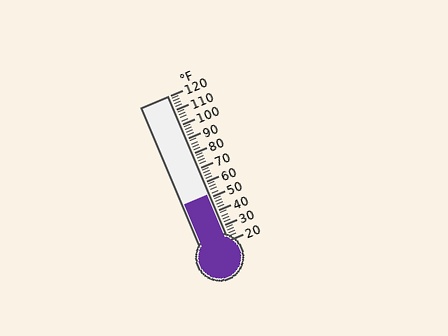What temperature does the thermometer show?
The thermometer shows approximately 52°F.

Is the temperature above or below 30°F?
The temperature is above 30°F.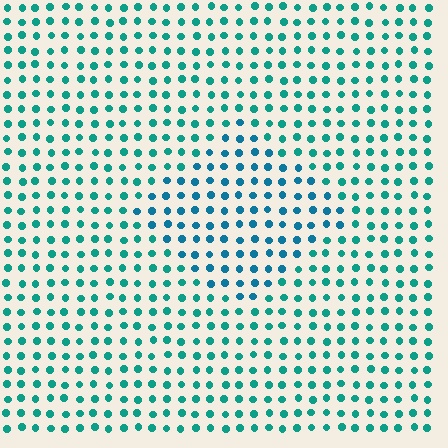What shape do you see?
I see a diamond.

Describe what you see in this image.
The image is filled with small teal elements in a uniform arrangement. A diamond-shaped region is visible where the elements are tinted to a slightly different hue, forming a subtle color boundary.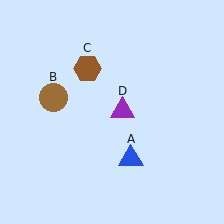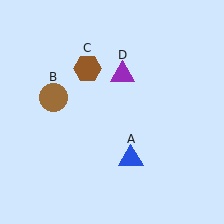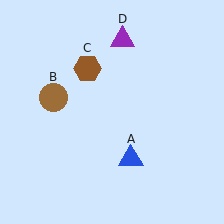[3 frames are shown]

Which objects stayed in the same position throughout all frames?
Blue triangle (object A) and brown circle (object B) and brown hexagon (object C) remained stationary.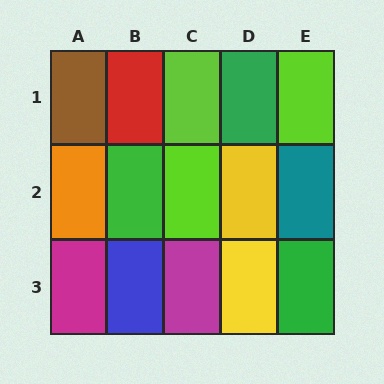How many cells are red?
1 cell is red.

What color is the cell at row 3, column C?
Magenta.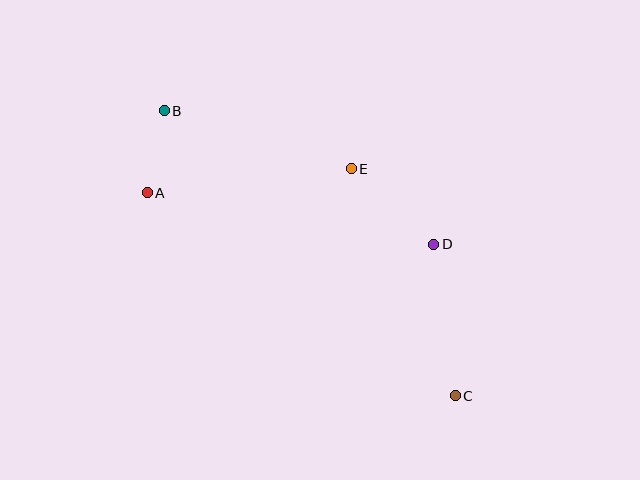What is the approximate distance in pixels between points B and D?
The distance between B and D is approximately 301 pixels.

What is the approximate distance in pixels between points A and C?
The distance between A and C is approximately 369 pixels.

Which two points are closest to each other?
Points A and B are closest to each other.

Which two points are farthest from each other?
Points B and C are farthest from each other.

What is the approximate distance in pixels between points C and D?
The distance between C and D is approximately 153 pixels.